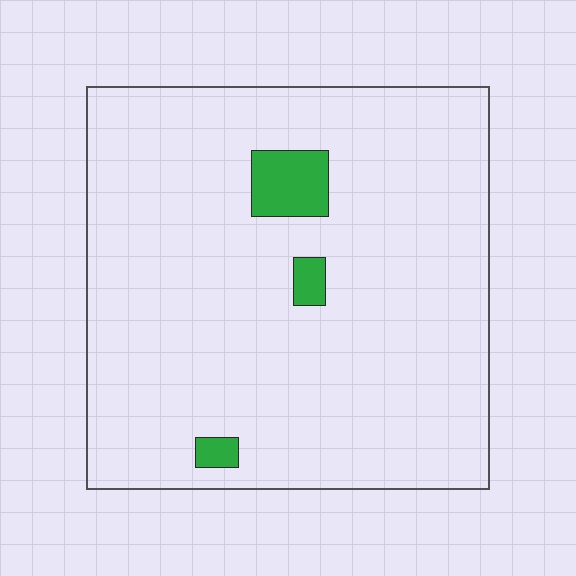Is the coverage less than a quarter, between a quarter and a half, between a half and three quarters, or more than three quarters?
Less than a quarter.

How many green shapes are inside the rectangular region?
3.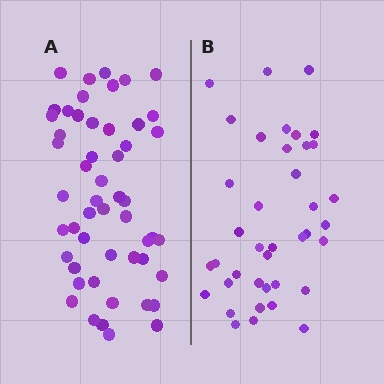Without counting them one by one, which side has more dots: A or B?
Region A (the left region) has more dots.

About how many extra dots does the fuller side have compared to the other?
Region A has approximately 15 more dots than region B.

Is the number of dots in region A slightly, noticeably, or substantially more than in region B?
Region A has noticeably more, but not dramatically so. The ratio is roughly 1.3 to 1.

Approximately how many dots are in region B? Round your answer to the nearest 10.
About 40 dots. (The exact count is 39, which rounds to 40.)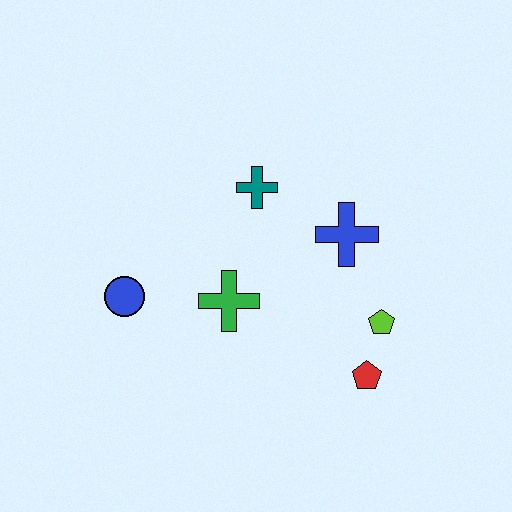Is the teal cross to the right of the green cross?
Yes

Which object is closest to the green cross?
The blue circle is closest to the green cross.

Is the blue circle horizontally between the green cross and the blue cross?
No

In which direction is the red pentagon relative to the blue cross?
The red pentagon is below the blue cross.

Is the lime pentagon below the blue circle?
Yes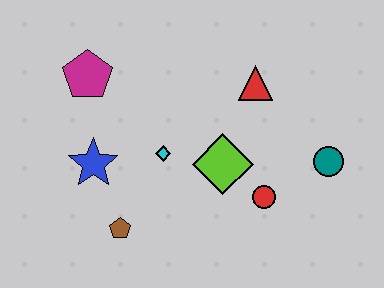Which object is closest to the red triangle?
The lime diamond is closest to the red triangle.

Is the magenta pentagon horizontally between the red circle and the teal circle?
No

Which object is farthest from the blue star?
The teal circle is farthest from the blue star.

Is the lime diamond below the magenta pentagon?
Yes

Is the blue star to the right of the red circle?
No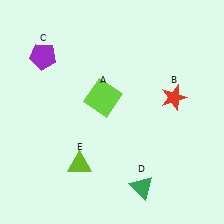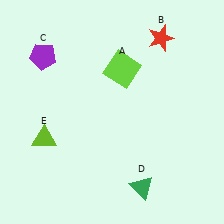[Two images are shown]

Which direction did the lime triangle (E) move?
The lime triangle (E) moved left.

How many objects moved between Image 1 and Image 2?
3 objects moved between the two images.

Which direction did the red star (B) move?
The red star (B) moved up.